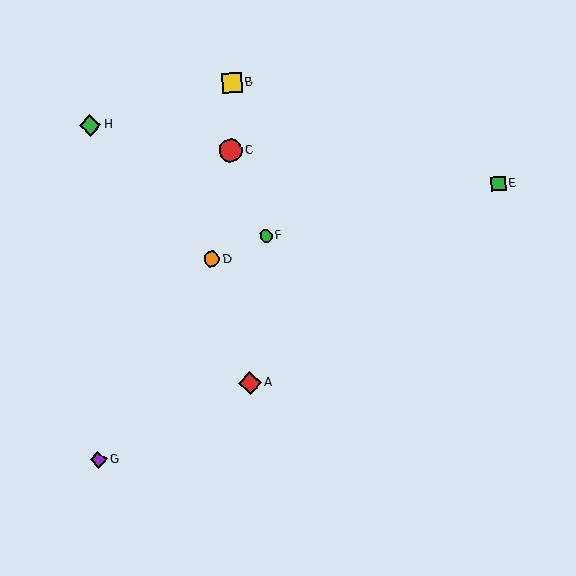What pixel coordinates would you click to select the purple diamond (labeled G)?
Click at (98, 460) to select the purple diamond G.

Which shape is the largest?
The red diamond (labeled A) is the largest.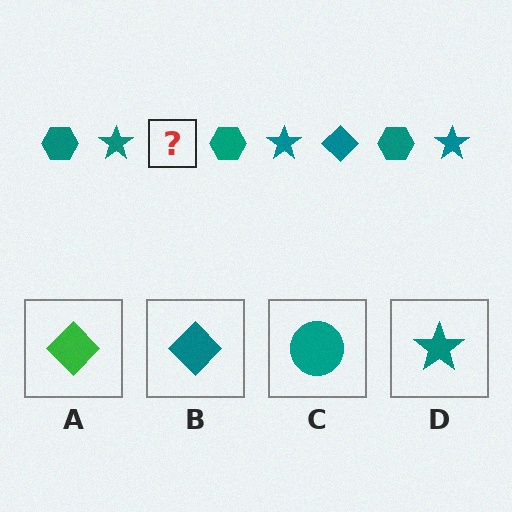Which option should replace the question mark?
Option B.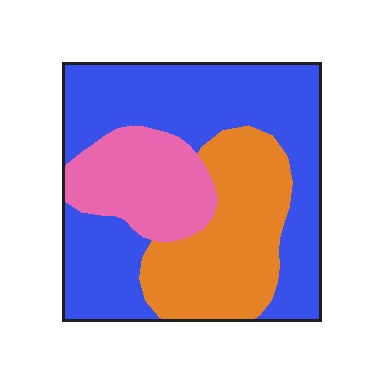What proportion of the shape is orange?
Orange takes up about one quarter (1/4) of the shape.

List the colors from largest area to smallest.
From largest to smallest: blue, orange, pink.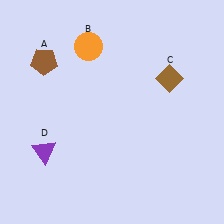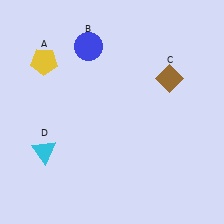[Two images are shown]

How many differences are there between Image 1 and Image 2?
There are 3 differences between the two images.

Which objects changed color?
A changed from brown to yellow. B changed from orange to blue. D changed from purple to cyan.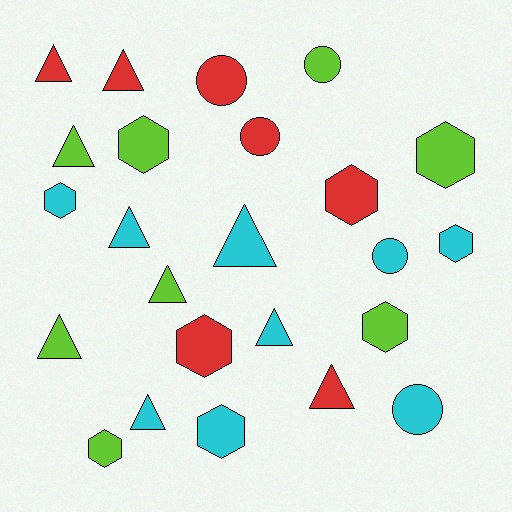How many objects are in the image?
There are 24 objects.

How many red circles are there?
There are 2 red circles.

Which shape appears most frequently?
Triangle, with 10 objects.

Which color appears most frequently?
Cyan, with 9 objects.